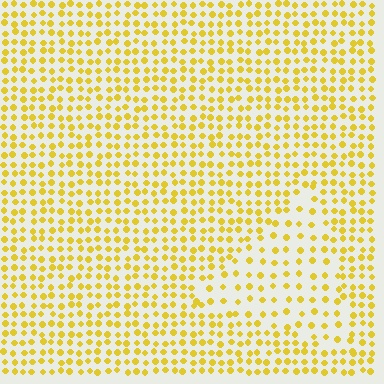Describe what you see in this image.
The image contains small yellow elements arranged at two different densities. A triangle-shaped region is visible where the elements are less densely packed than the surrounding area.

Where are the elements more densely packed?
The elements are more densely packed outside the triangle boundary.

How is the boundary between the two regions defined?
The boundary is defined by a change in element density (approximately 1.8x ratio). All elements are the same color, size, and shape.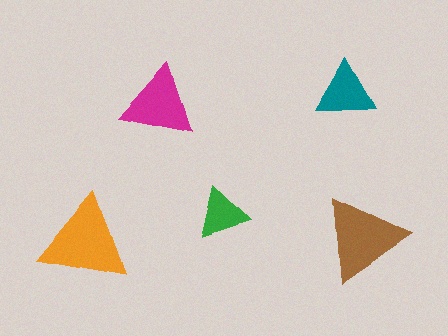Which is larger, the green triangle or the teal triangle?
The teal one.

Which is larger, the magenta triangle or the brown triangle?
The brown one.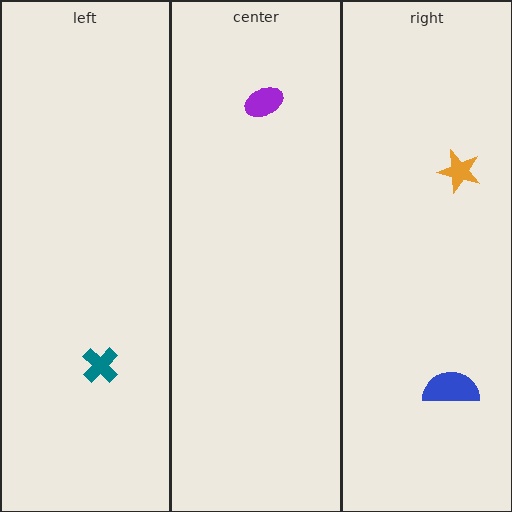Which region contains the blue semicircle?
The right region.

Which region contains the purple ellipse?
The center region.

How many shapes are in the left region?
1.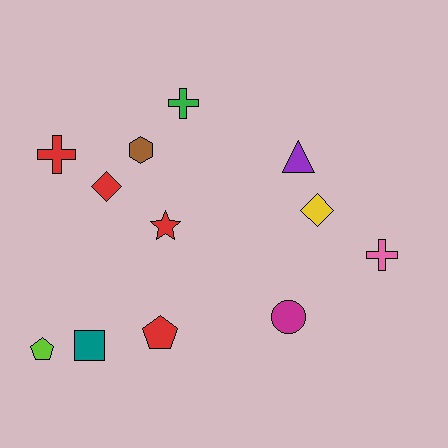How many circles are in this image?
There is 1 circle.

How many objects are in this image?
There are 12 objects.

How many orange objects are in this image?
There are no orange objects.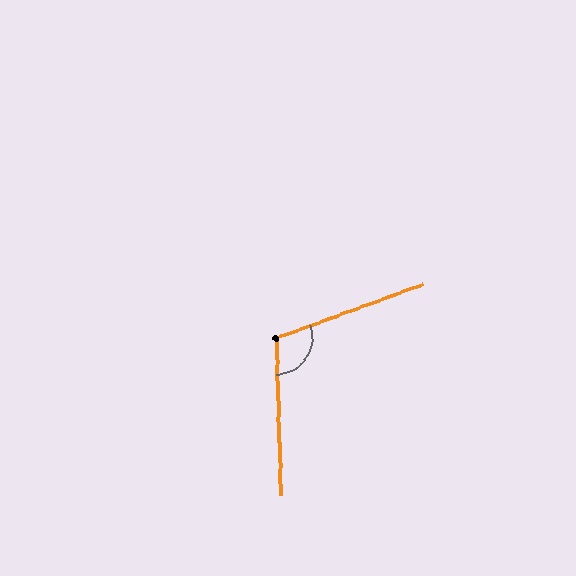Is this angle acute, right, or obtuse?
It is obtuse.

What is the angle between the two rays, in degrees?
Approximately 108 degrees.